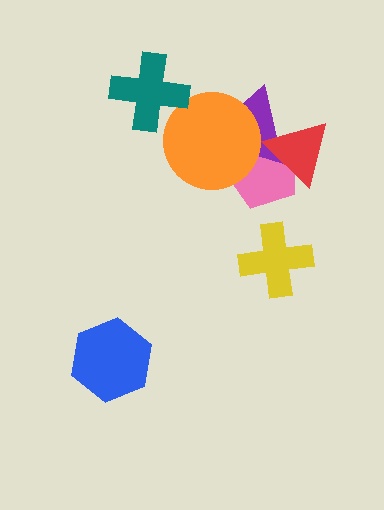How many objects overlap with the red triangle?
2 objects overlap with the red triangle.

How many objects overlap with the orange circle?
2 objects overlap with the orange circle.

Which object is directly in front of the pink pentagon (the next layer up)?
The purple triangle is directly in front of the pink pentagon.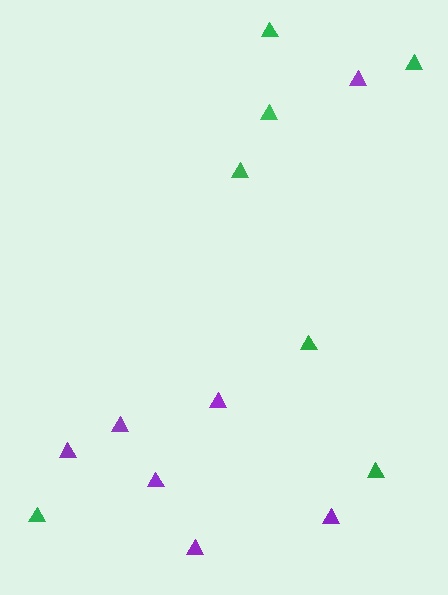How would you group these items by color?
There are 2 groups: one group of green triangles (7) and one group of purple triangles (7).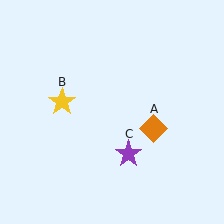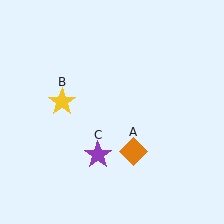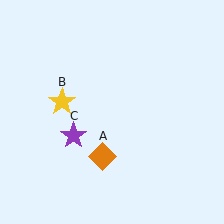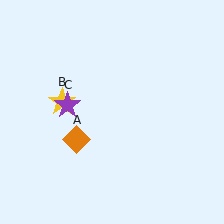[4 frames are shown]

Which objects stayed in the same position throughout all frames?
Yellow star (object B) remained stationary.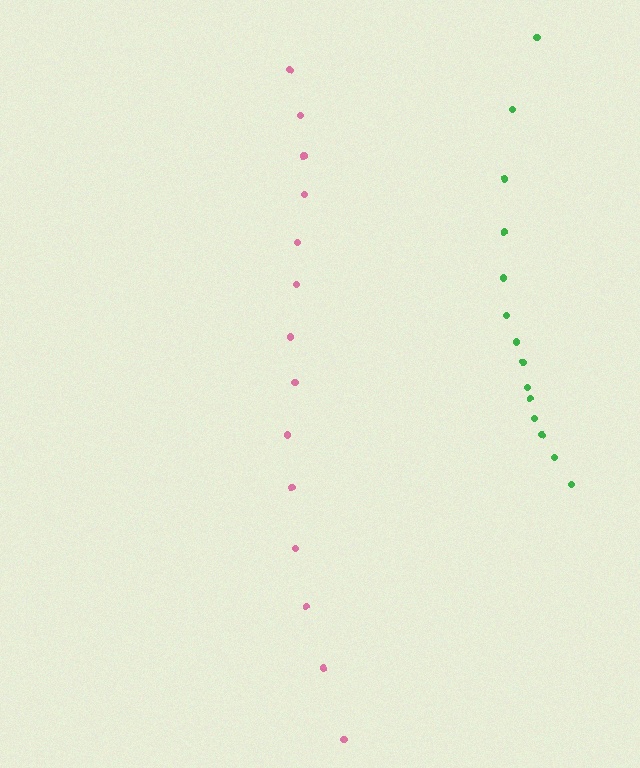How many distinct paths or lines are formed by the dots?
There are 2 distinct paths.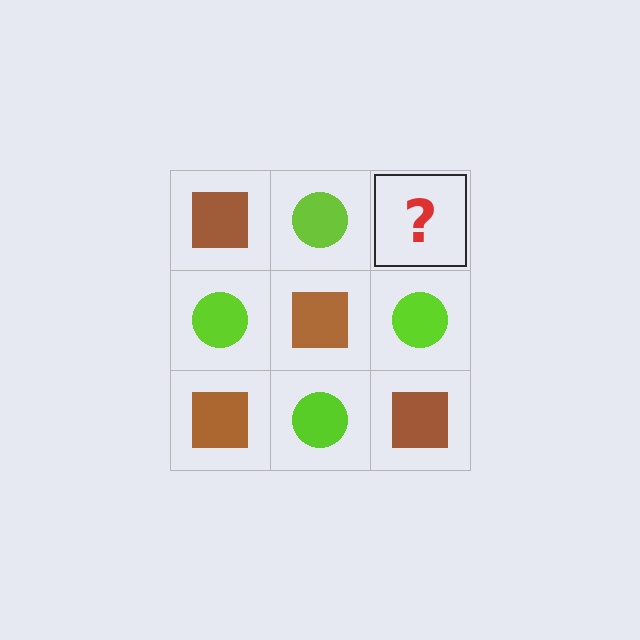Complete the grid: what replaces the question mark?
The question mark should be replaced with a brown square.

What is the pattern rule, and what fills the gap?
The rule is that it alternates brown square and lime circle in a checkerboard pattern. The gap should be filled with a brown square.